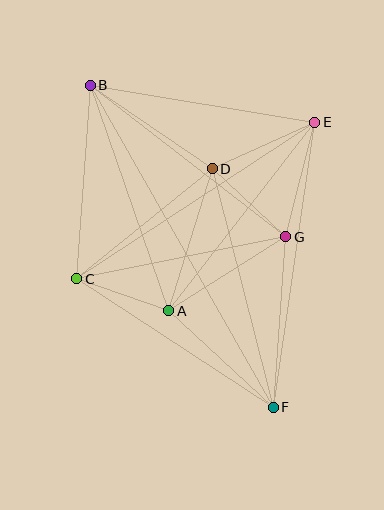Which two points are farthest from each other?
Points B and F are farthest from each other.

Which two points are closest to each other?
Points A and C are closest to each other.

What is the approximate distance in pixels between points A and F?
The distance between A and F is approximately 142 pixels.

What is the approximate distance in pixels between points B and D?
The distance between B and D is approximately 148 pixels.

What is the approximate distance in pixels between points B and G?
The distance between B and G is approximately 247 pixels.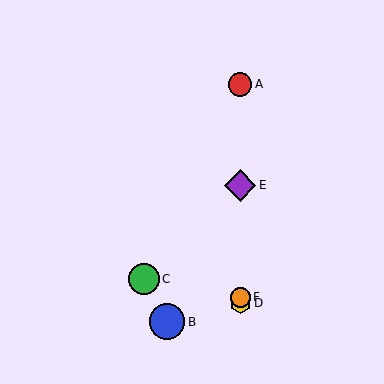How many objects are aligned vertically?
4 objects (A, D, E, F) are aligned vertically.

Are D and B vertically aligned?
No, D is at x≈240 and B is at x≈167.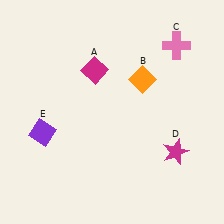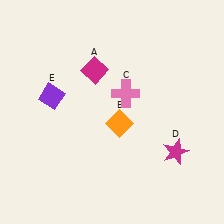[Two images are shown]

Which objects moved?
The objects that moved are: the orange diamond (B), the pink cross (C), the purple diamond (E).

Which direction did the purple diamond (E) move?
The purple diamond (E) moved up.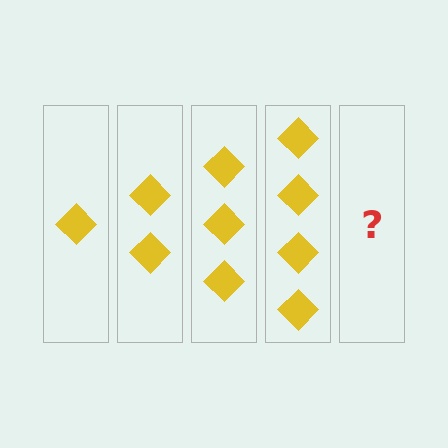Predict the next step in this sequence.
The next step is 5 diamonds.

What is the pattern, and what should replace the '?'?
The pattern is that each step adds one more diamond. The '?' should be 5 diamonds.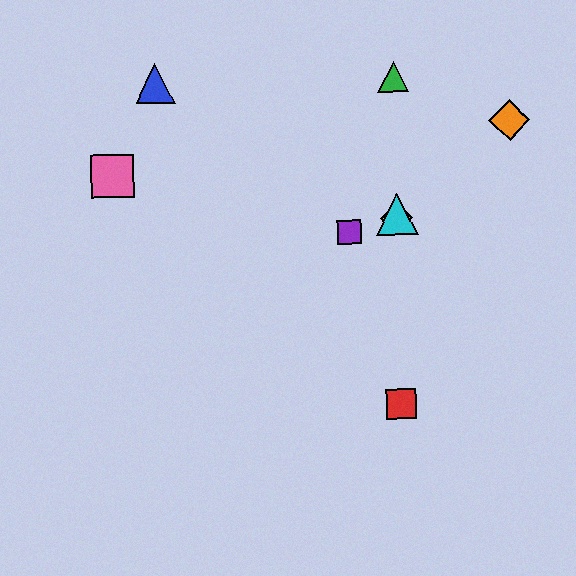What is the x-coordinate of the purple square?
The purple square is at x≈350.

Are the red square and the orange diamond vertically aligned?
No, the red square is at x≈401 and the orange diamond is at x≈509.